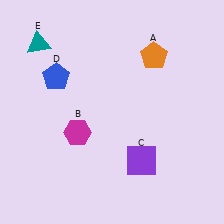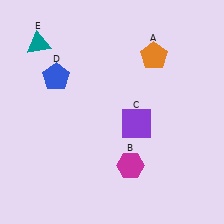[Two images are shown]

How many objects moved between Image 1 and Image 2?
2 objects moved between the two images.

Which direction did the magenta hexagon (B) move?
The magenta hexagon (B) moved right.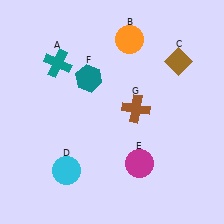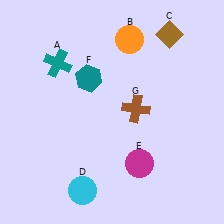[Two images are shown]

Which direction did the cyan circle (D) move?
The cyan circle (D) moved down.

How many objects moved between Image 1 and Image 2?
2 objects moved between the two images.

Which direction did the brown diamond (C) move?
The brown diamond (C) moved up.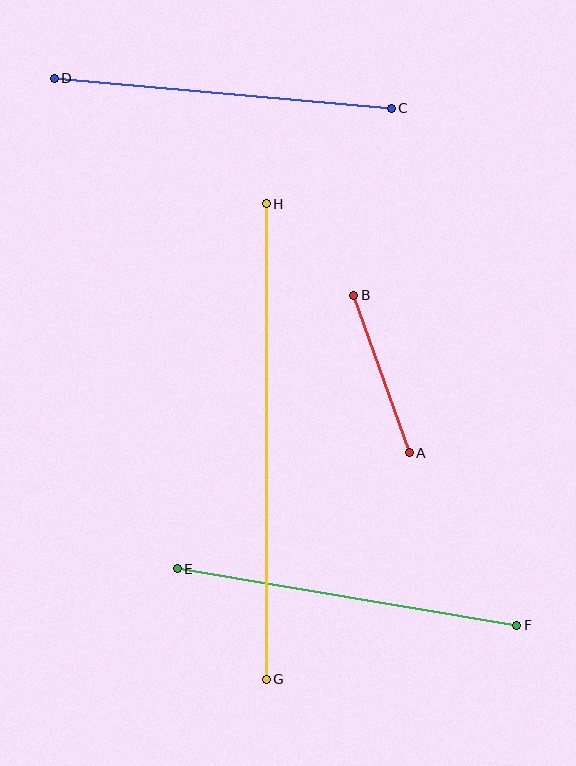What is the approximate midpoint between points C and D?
The midpoint is at approximately (223, 93) pixels.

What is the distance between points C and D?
The distance is approximately 339 pixels.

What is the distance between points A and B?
The distance is approximately 167 pixels.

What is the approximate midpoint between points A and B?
The midpoint is at approximately (382, 374) pixels.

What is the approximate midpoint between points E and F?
The midpoint is at approximately (347, 597) pixels.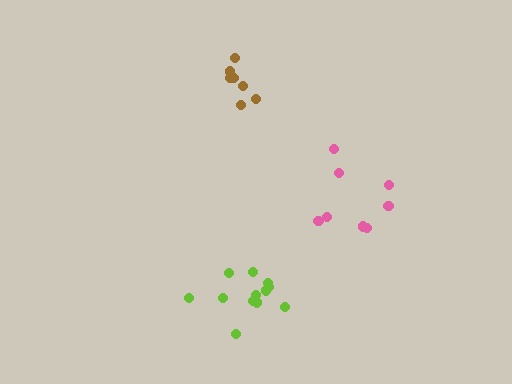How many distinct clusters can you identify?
There are 3 distinct clusters.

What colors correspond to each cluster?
The clusters are colored: lime, pink, brown.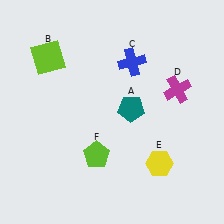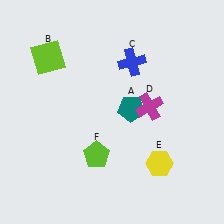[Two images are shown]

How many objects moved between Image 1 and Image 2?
1 object moved between the two images.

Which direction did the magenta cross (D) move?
The magenta cross (D) moved left.